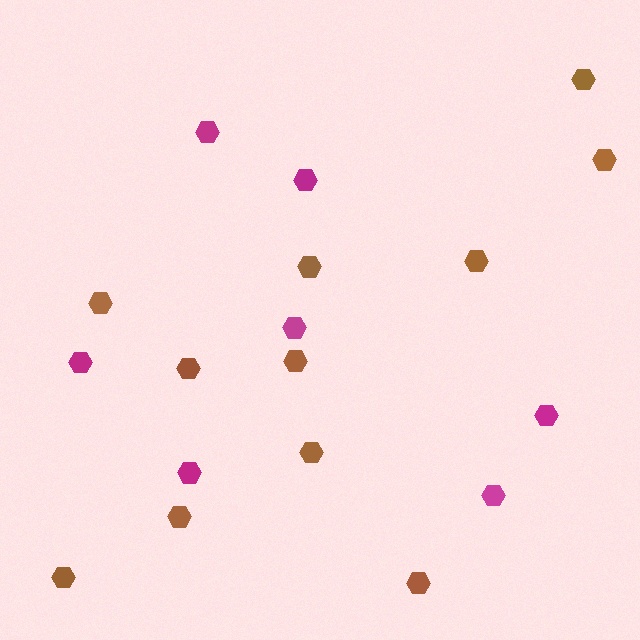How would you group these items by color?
There are 2 groups: one group of brown hexagons (11) and one group of magenta hexagons (7).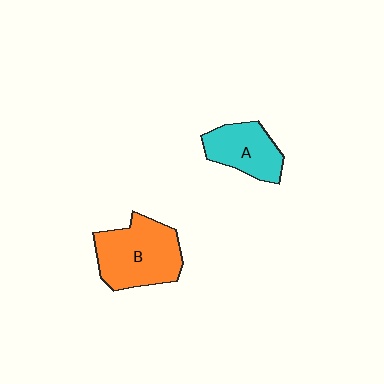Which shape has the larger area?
Shape B (orange).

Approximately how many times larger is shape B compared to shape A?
Approximately 1.5 times.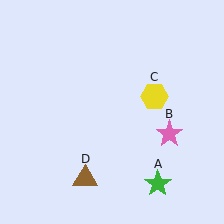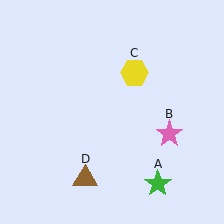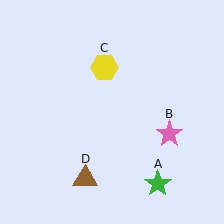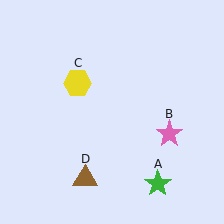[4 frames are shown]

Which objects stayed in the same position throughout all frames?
Green star (object A) and pink star (object B) and brown triangle (object D) remained stationary.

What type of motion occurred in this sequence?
The yellow hexagon (object C) rotated counterclockwise around the center of the scene.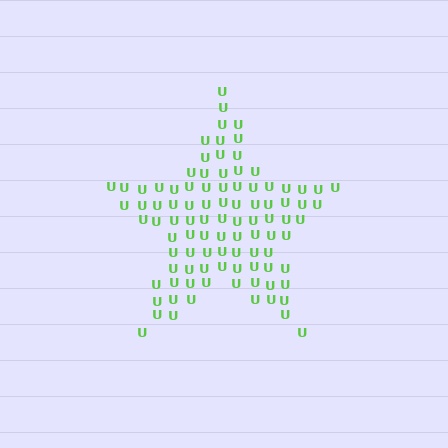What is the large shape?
The large shape is a star.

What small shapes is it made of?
It is made of small letter U's.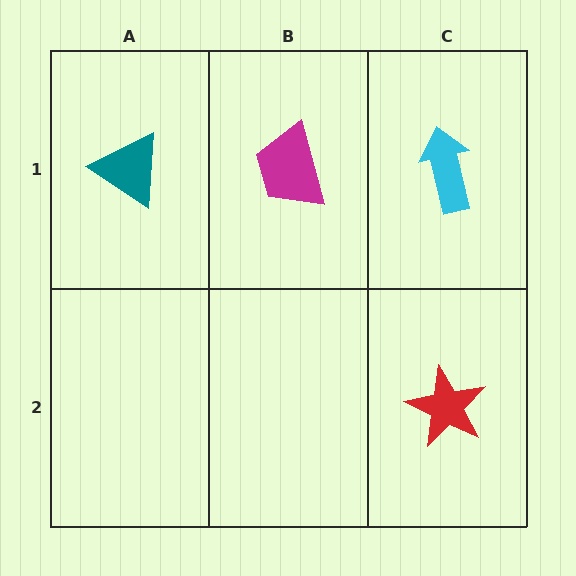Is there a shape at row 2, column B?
No, that cell is empty.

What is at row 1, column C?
A cyan arrow.